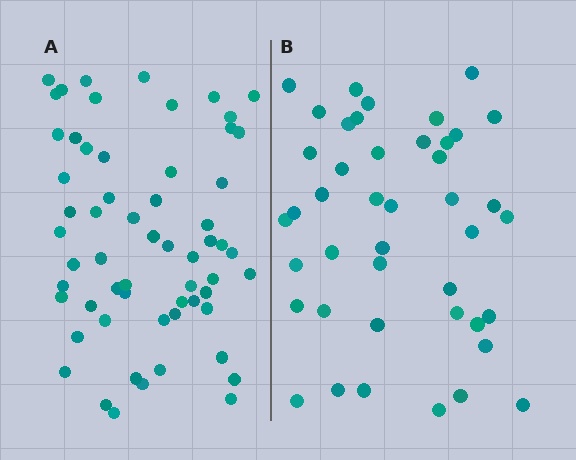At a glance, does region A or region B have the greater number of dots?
Region A (the left region) has more dots.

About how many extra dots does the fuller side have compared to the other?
Region A has approximately 15 more dots than region B.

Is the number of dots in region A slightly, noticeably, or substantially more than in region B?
Region A has noticeably more, but not dramatically so. The ratio is roughly 1.4 to 1.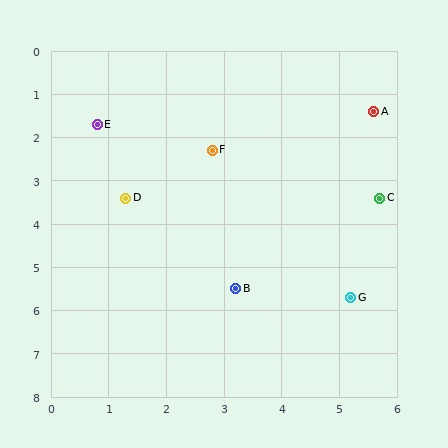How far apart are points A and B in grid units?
Points A and B are about 4.8 grid units apart.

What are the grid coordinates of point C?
Point C is at approximately (5.7, 3.4).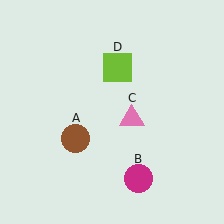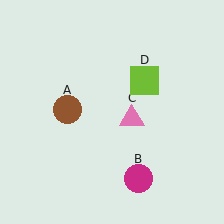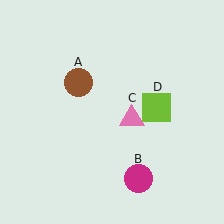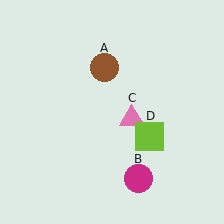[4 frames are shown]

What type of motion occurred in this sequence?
The brown circle (object A), lime square (object D) rotated clockwise around the center of the scene.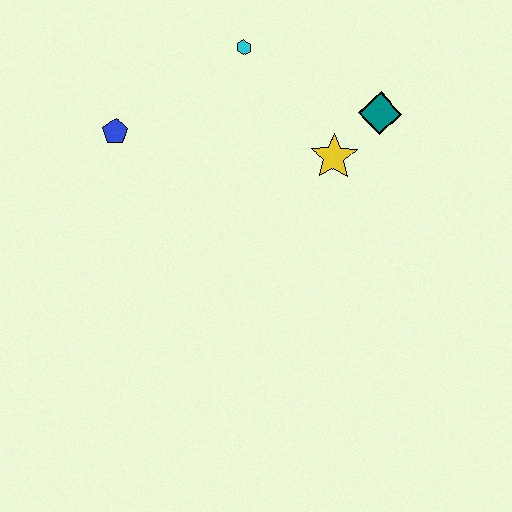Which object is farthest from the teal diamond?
The blue pentagon is farthest from the teal diamond.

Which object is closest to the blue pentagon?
The cyan hexagon is closest to the blue pentagon.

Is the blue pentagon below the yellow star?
No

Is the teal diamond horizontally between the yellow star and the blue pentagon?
No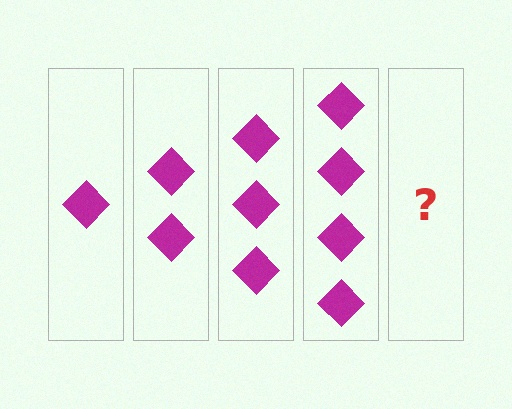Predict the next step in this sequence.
The next step is 5 diamonds.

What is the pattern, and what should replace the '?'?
The pattern is that each step adds one more diamond. The '?' should be 5 diamonds.